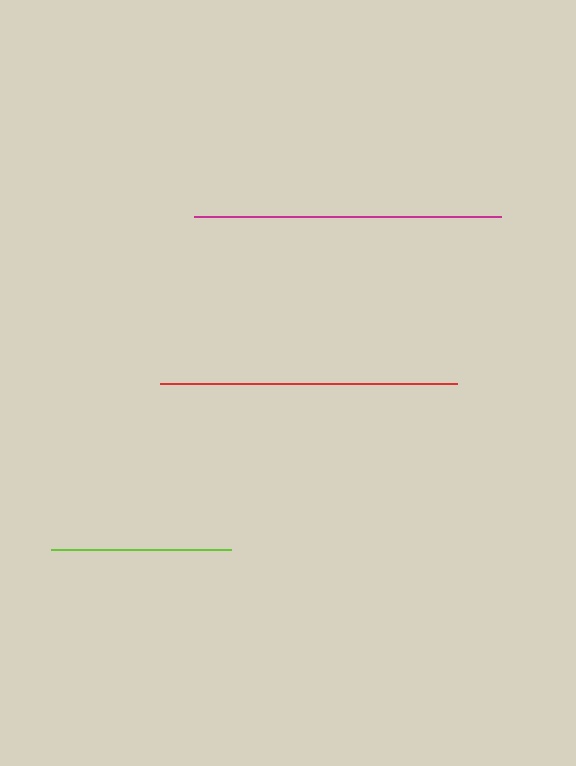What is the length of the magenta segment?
The magenta segment is approximately 307 pixels long.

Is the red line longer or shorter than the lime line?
The red line is longer than the lime line.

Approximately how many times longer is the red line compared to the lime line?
The red line is approximately 1.7 times the length of the lime line.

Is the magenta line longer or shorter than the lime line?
The magenta line is longer than the lime line.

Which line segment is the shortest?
The lime line is the shortest at approximately 180 pixels.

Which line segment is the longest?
The magenta line is the longest at approximately 307 pixels.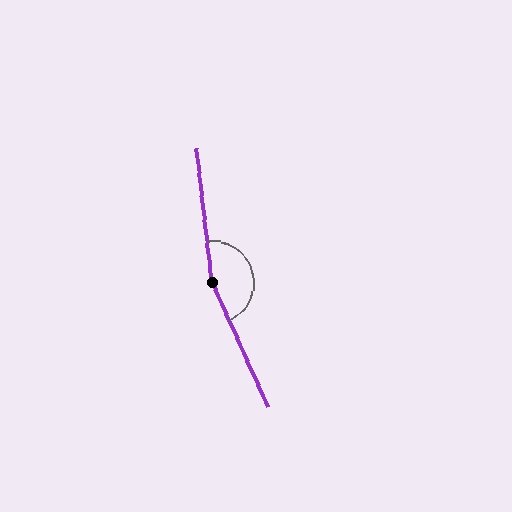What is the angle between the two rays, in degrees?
Approximately 163 degrees.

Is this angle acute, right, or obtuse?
It is obtuse.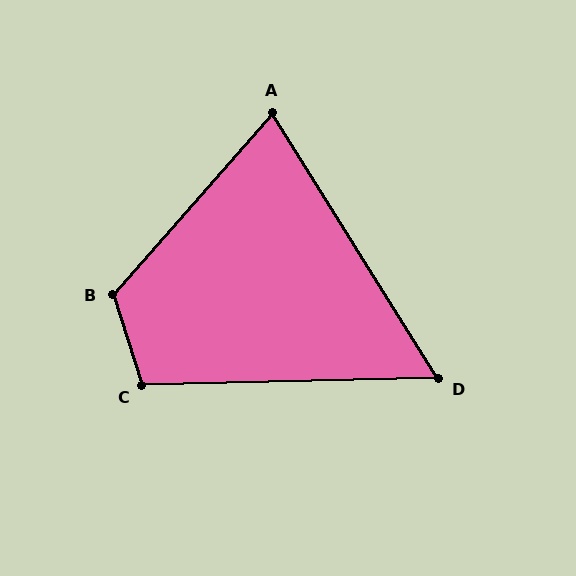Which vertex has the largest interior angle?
B, at approximately 121 degrees.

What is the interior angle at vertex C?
Approximately 107 degrees (obtuse).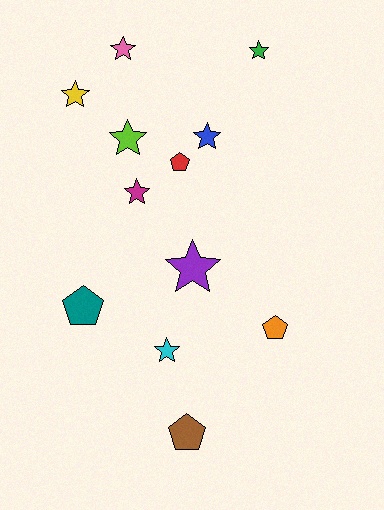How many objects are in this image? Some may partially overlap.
There are 12 objects.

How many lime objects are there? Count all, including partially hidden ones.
There is 1 lime object.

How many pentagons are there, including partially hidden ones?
There are 4 pentagons.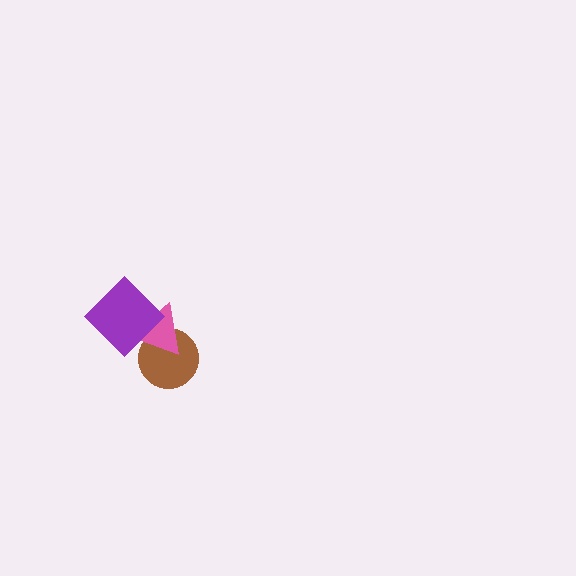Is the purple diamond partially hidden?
No, no other shape covers it.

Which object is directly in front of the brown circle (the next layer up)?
The pink triangle is directly in front of the brown circle.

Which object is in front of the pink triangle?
The purple diamond is in front of the pink triangle.